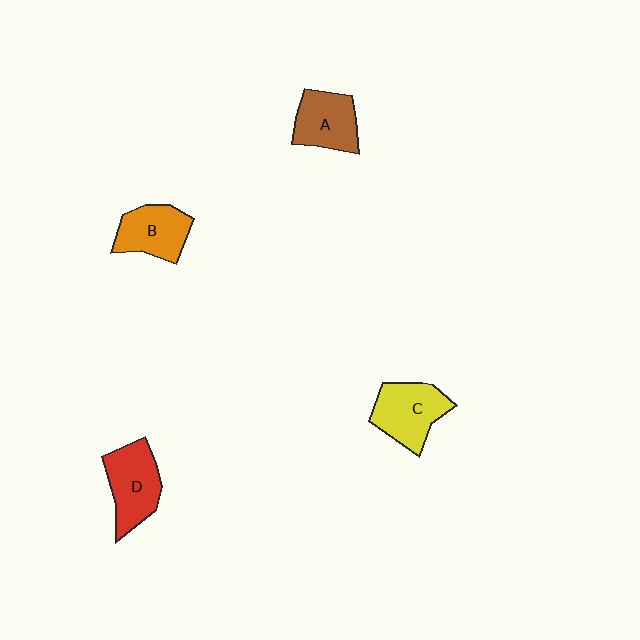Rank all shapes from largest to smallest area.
From largest to smallest: C (yellow), D (red), B (orange), A (brown).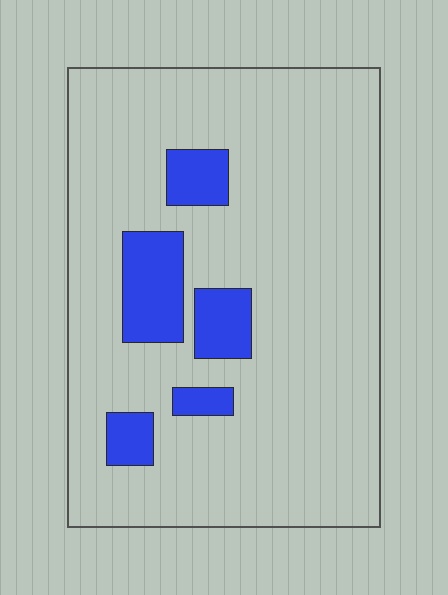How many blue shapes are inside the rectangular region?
5.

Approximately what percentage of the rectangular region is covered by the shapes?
Approximately 15%.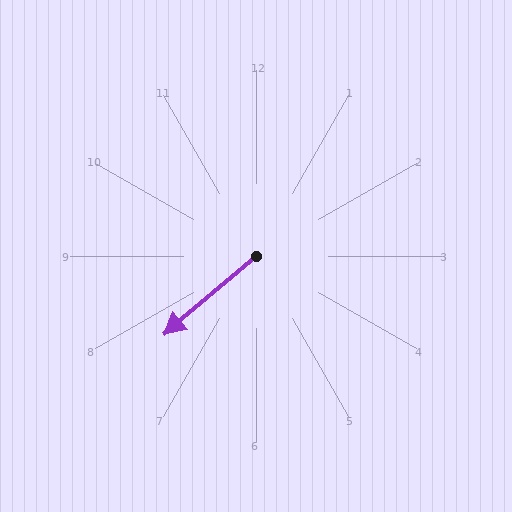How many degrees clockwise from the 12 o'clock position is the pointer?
Approximately 230 degrees.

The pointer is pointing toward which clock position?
Roughly 8 o'clock.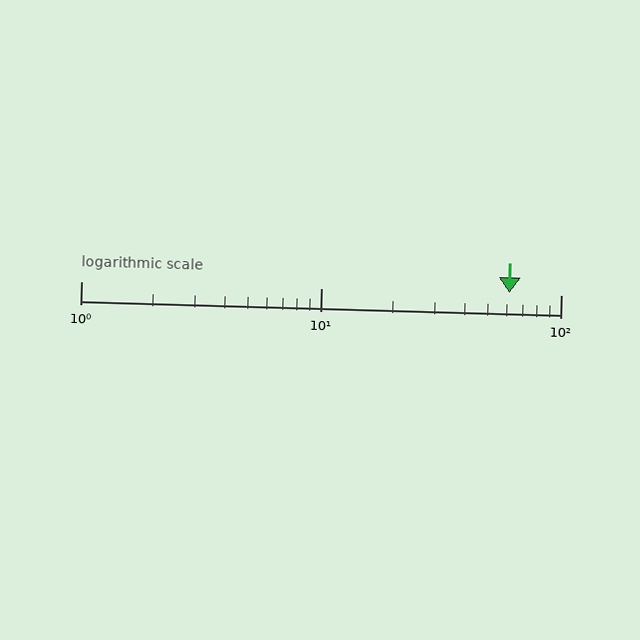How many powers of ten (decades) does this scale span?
The scale spans 2 decades, from 1 to 100.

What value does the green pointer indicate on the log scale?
The pointer indicates approximately 61.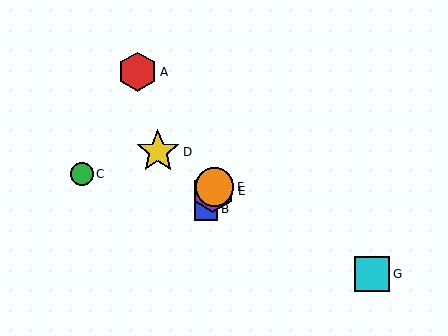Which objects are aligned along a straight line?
Objects B, E, F are aligned along a straight line.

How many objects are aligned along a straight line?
3 objects (B, E, F) are aligned along a straight line.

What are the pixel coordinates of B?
Object B is at (206, 209).